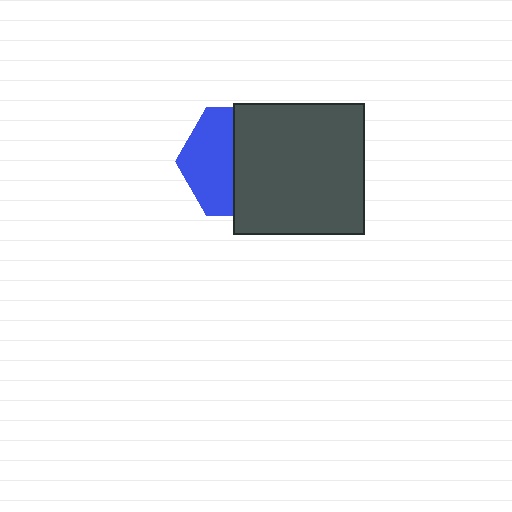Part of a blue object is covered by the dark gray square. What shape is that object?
It is a hexagon.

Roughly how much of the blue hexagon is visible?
About half of it is visible (roughly 45%).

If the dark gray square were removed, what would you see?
You would see the complete blue hexagon.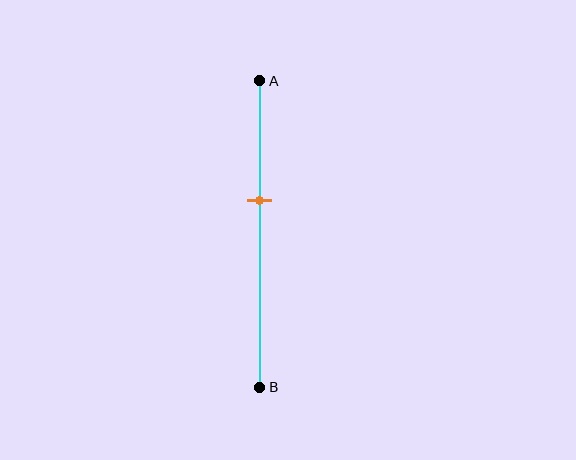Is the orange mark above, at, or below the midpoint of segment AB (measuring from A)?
The orange mark is above the midpoint of segment AB.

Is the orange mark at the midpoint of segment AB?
No, the mark is at about 40% from A, not at the 50% midpoint.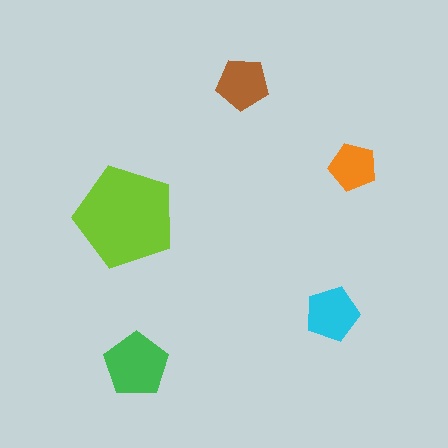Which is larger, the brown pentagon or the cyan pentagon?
The cyan one.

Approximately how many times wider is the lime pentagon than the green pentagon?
About 1.5 times wider.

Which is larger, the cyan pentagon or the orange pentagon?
The cyan one.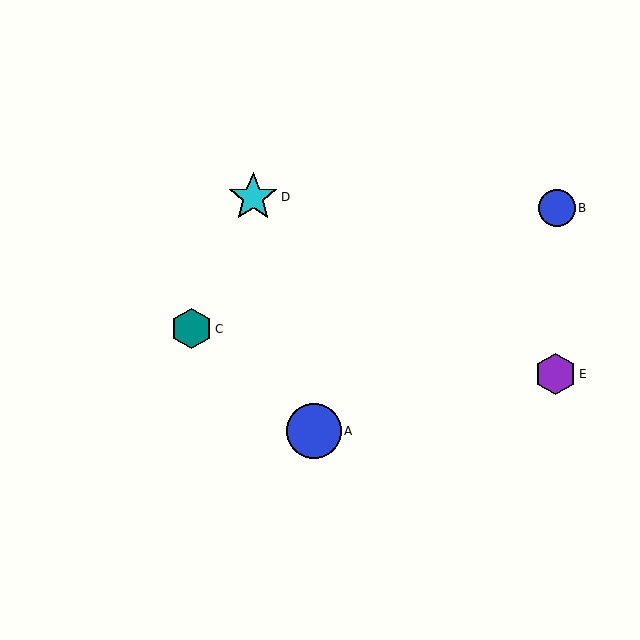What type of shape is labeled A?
Shape A is a blue circle.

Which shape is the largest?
The blue circle (labeled A) is the largest.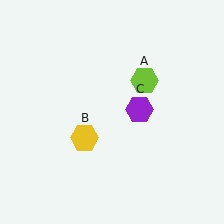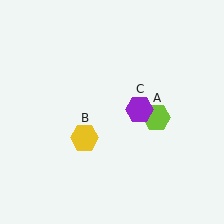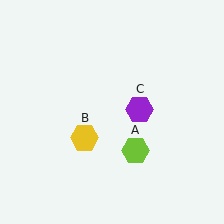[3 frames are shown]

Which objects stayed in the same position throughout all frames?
Yellow hexagon (object B) and purple hexagon (object C) remained stationary.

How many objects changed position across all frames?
1 object changed position: lime hexagon (object A).